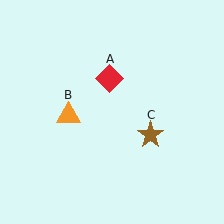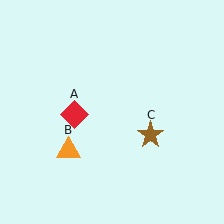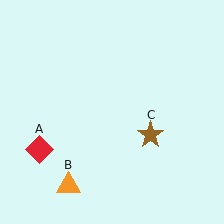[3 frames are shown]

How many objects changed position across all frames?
2 objects changed position: red diamond (object A), orange triangle (object B).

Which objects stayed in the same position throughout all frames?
Brown star (object C) remained stationary.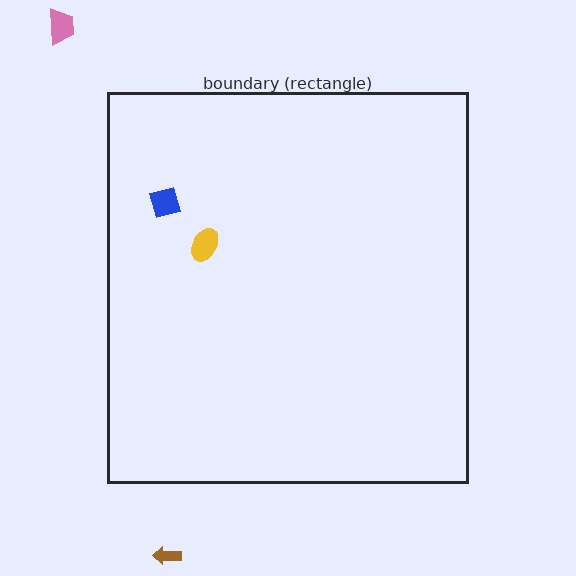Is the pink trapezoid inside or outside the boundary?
Outside.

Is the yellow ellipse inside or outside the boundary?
Inside.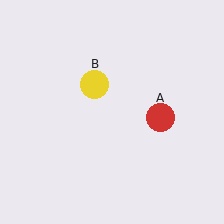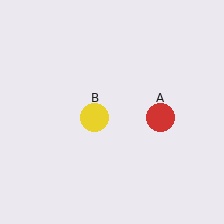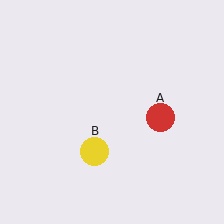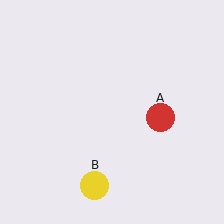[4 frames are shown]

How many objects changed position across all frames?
1 object changed position: yellow circle (object B).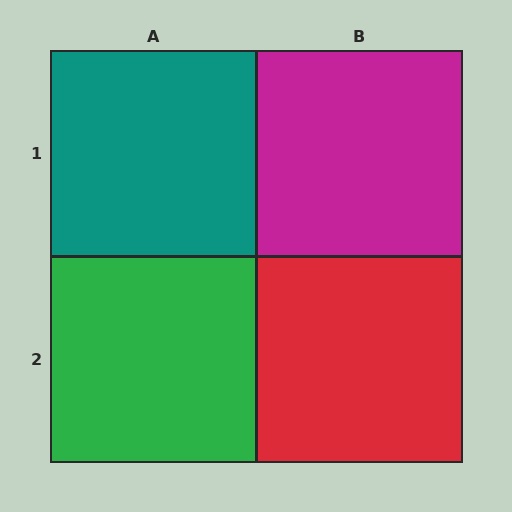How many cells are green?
1 cell is green.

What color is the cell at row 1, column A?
Teal.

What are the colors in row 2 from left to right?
Green, red.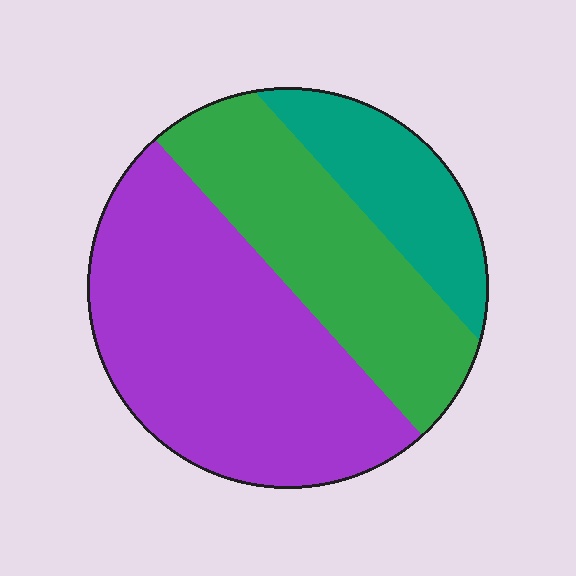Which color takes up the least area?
Teal, at roughly 20%.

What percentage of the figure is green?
Green covers roughly 30% of the figure.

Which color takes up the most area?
Purple, at roughly 50%.